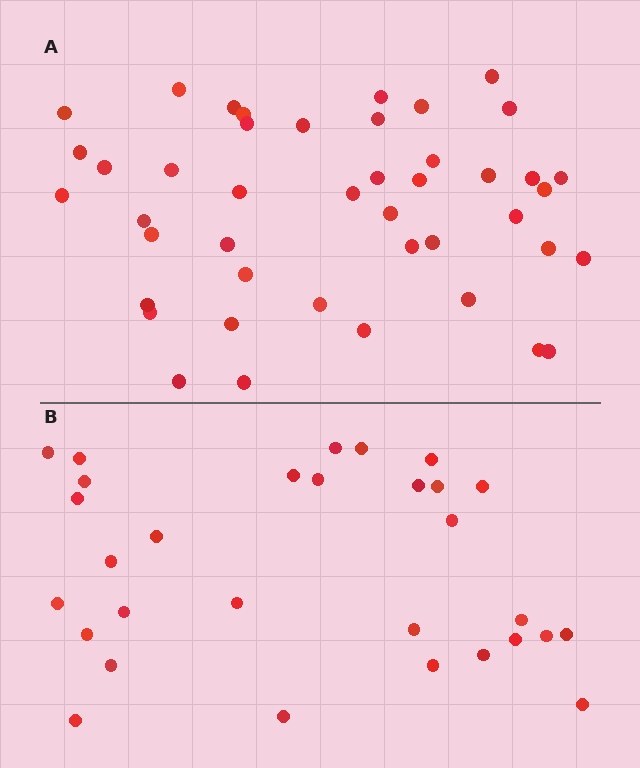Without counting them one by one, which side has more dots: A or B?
Region A (the top region) has more dots.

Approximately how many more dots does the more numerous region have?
Region A has approximately 15 more dots than region B.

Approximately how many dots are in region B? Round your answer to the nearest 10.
About 30 dots.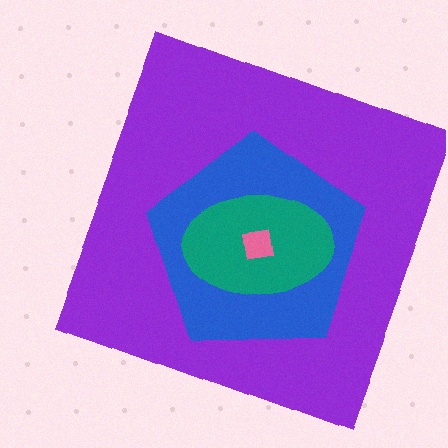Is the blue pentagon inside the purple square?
Yes.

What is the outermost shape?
The purple square.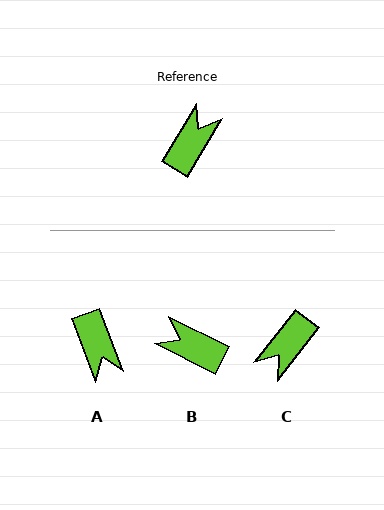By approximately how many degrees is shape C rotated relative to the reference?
Approximately 173 degrees counter-clockwise.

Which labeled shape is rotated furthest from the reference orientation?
C, about 173 degrees away.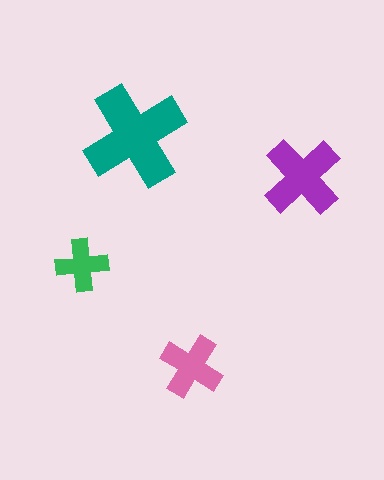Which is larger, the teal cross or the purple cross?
The teal one.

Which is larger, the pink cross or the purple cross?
The purple one.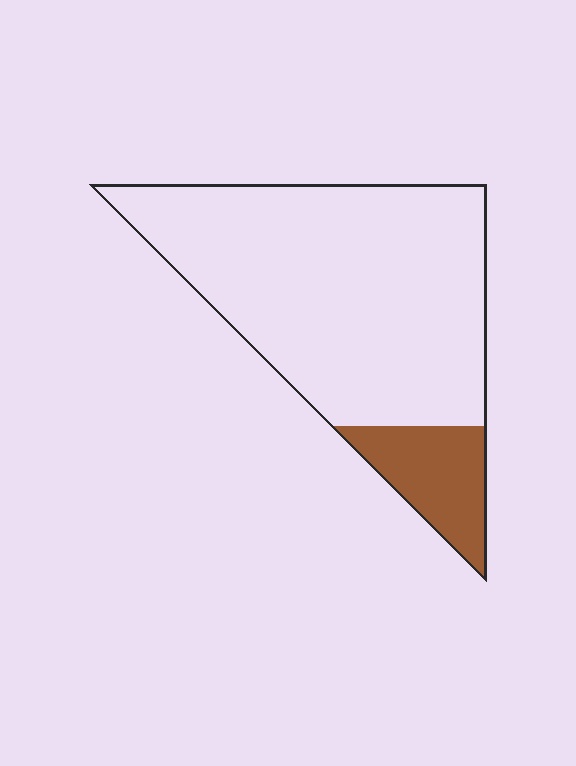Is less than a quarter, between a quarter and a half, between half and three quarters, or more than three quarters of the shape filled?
Less than a quarter.